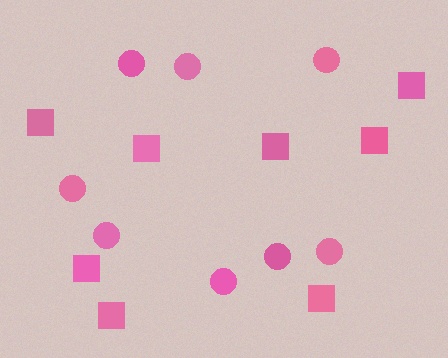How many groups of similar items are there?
There are 2 groups: one group of squares (8) and one group of circles (8).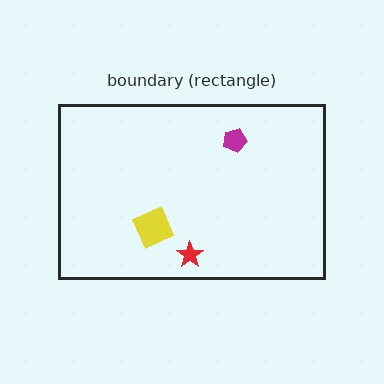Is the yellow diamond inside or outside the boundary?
Inside.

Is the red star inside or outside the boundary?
Inside.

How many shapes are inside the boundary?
3 inside, 0 outside.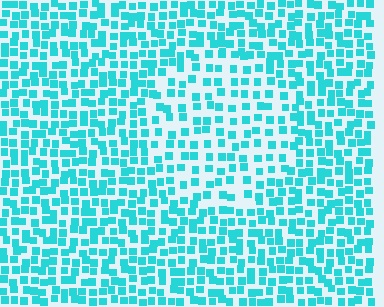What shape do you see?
I see a circle.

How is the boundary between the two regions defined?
The boundary is defined by a change in element density (approximately 1.6x ratio). All elements are the same color, size, and shape.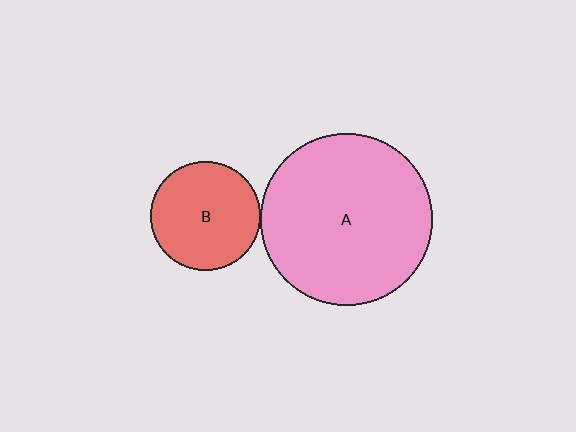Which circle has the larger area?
Circle A (pink).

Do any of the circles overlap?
No, none of the circles overlap.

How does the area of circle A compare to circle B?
Approximately 2.5 times.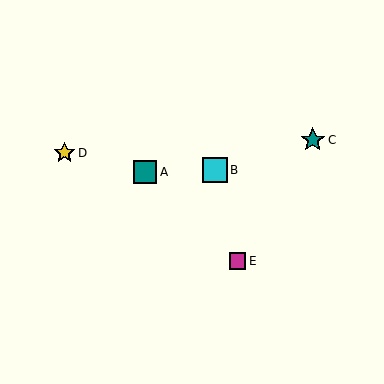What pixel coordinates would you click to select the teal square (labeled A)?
Click at (145, 172) to select the teal square A.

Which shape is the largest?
The cyan square (labeled B) is the largest.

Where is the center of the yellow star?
The center of the yellow star is at (64, 153).